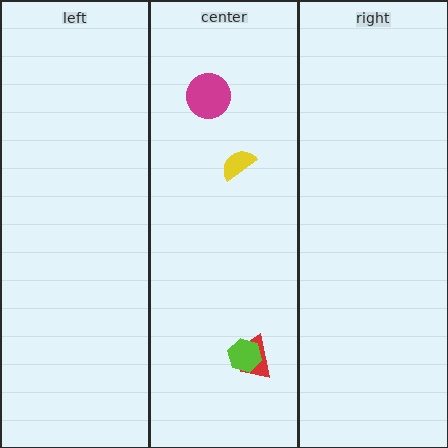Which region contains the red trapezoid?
The center region.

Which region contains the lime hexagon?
The center region.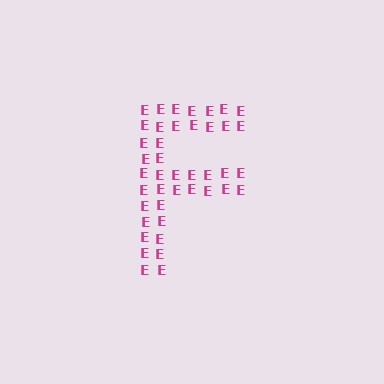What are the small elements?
The small elements are letter E's.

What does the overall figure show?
The overall figure shows the letter F.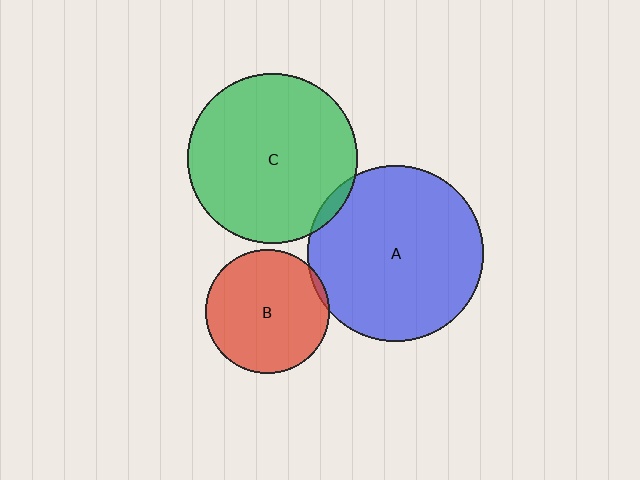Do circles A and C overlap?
Yes.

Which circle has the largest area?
Circle A (blue).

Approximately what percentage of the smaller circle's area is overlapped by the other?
Approximately 5%.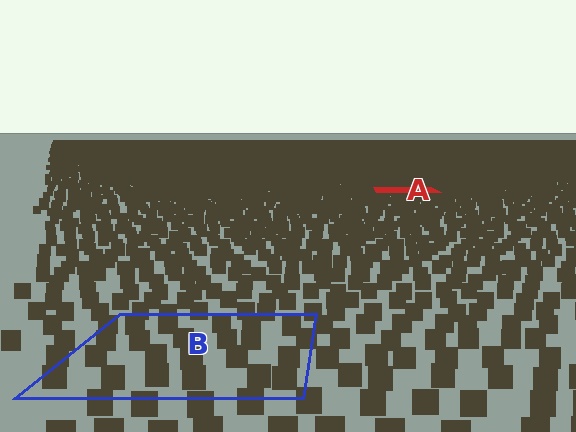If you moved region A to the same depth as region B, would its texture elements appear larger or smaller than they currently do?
They would appear larger. At a closer depth, the same texture elements are projected at a bigger on-screen size.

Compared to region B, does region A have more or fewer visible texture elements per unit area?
Region A has more texture elements per unit area — they are packed more densely because it is farther away.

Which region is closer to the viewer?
Region B is closer. The texture elements there are larger and more spread out.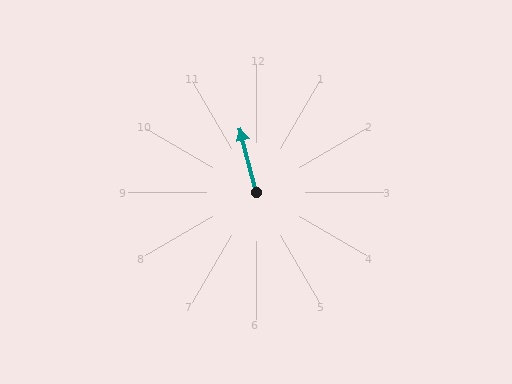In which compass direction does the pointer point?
North.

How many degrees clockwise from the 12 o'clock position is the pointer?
Approximately 346 degrees.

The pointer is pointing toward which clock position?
Roughly 12 o'clock.